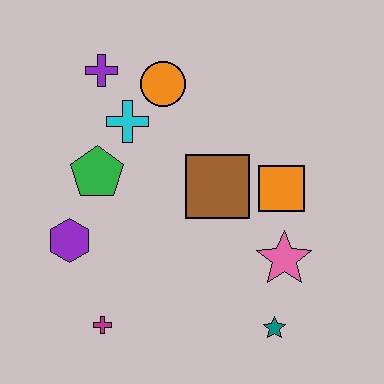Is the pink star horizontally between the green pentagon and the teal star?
No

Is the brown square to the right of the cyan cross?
Yes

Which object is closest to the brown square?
The orange square is closest to the brown square.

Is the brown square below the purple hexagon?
No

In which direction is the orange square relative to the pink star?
The orange square is above the pink star.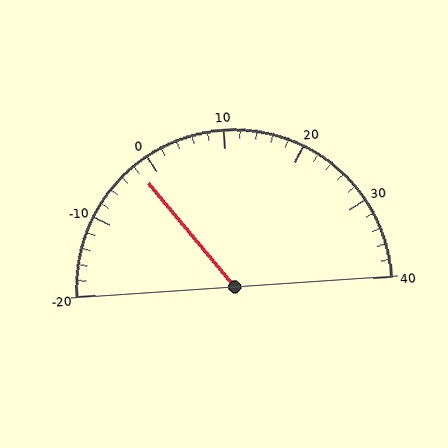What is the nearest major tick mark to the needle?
The nearest major tick mark is 0.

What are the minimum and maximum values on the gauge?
The gauge ranges from -20 to 40.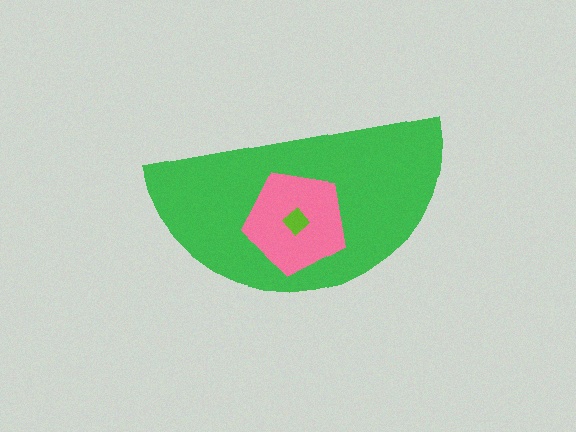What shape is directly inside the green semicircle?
The pink pentagon.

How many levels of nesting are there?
3.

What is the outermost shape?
The green semicircle.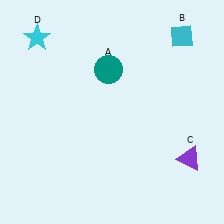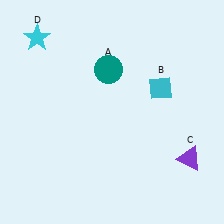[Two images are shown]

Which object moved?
The cyan diamond (B) moved down.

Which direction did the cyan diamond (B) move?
The cyan diamond (B) moved down.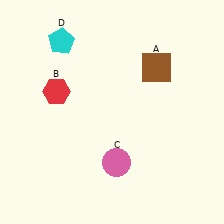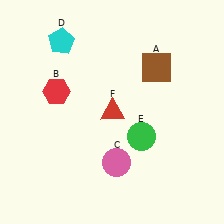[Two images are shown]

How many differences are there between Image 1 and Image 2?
There are 2 differences between the two images.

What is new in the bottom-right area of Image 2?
A green circle (E) was added in the bottom-right area of Image 2.